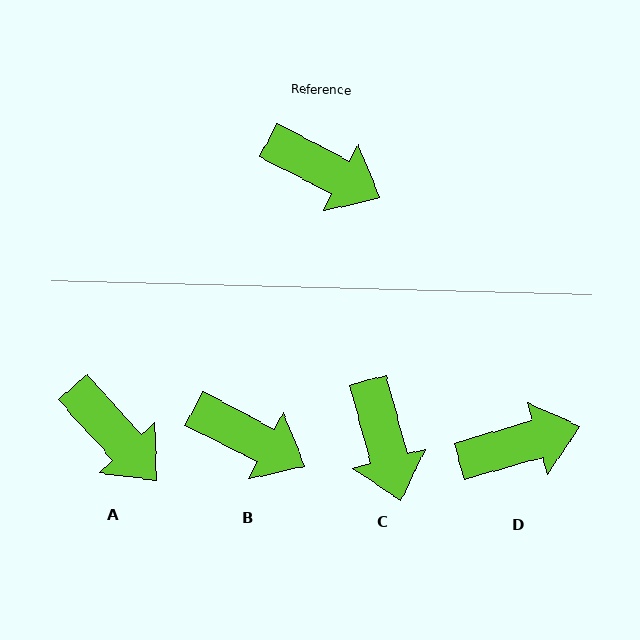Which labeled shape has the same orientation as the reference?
B.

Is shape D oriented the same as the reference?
No, it is off by about 43 degrees.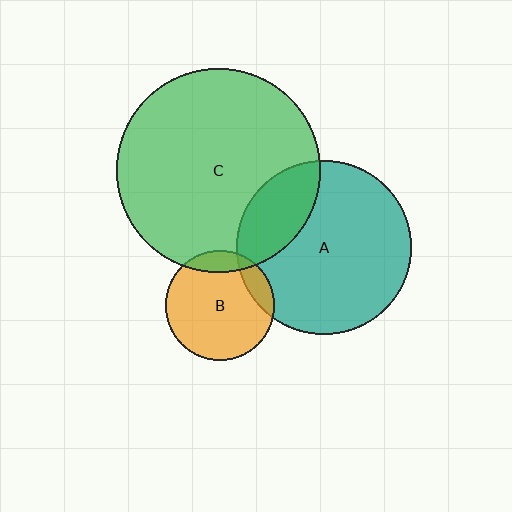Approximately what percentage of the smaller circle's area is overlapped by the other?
Approximately 10%.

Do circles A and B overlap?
Yes.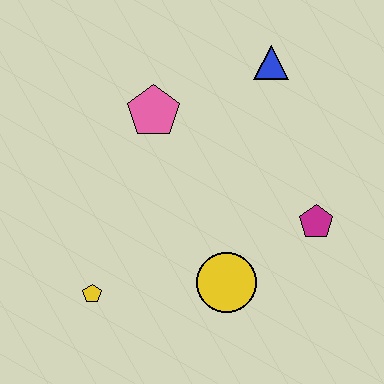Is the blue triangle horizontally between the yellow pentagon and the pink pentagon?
No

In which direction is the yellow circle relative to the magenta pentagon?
The yellow circle is to the left of the magenta pentagon.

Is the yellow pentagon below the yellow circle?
Yes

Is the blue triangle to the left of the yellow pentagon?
No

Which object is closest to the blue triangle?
The pink pentagon is closest to the blue triangle.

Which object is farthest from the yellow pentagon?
The blue triangle is farthest from the yellow pentagon.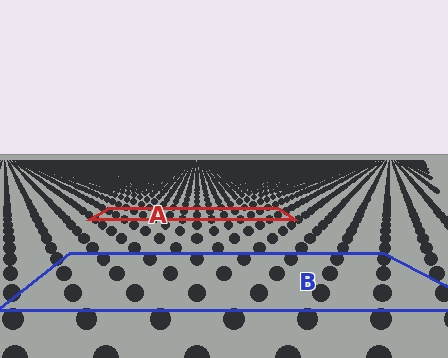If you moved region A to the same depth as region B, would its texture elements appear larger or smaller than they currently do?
They would appear larger. At a closer depth, the same texture elements are projected at a bigger on-screen size.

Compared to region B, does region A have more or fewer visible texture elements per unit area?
Region A has more texture elements per unit area — they are packed more densely because it is farther away.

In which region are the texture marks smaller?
The texture marks are smaller in region A, because it is farther away.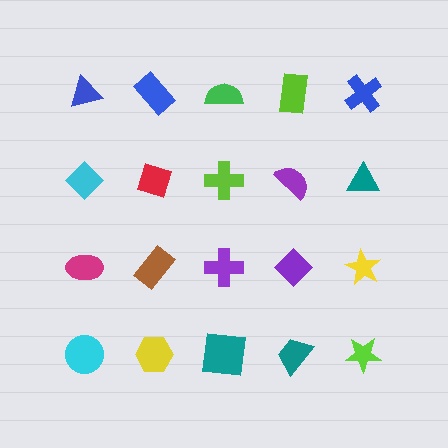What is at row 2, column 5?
A teal triangle.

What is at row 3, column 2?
A brown rectangle.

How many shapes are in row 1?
5 shapes.